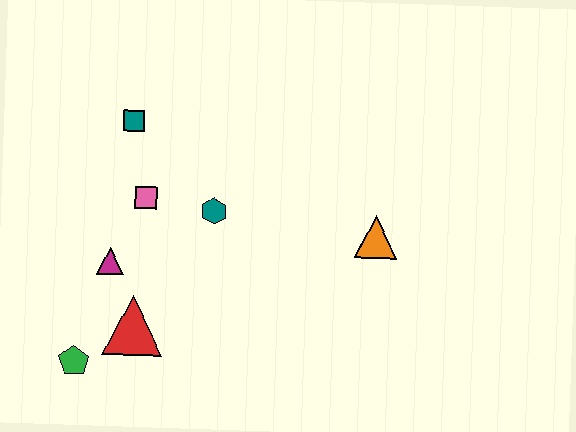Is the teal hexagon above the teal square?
No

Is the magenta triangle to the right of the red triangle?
No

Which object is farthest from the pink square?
The orange triangle is farthest from the pink square.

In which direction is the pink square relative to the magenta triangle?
The pink square is above the magenta triangle.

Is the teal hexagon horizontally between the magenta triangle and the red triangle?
No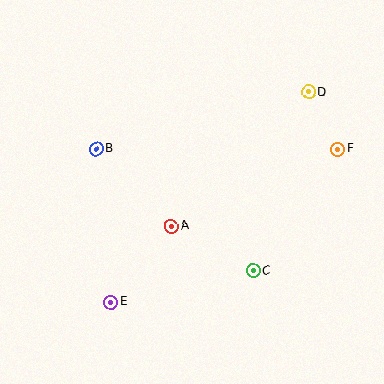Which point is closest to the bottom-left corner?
Point E is closest to the bottom-left corner.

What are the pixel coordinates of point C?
Point C is at (253, 271).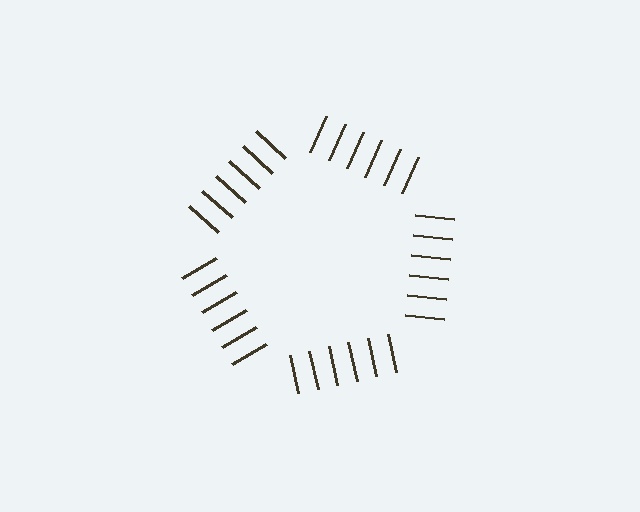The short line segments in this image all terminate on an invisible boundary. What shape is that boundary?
An illusory pentagon — the line segments terminate on its edges but no continuous stroke is drawn.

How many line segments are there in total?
30 — 6 along each of the 5 edges.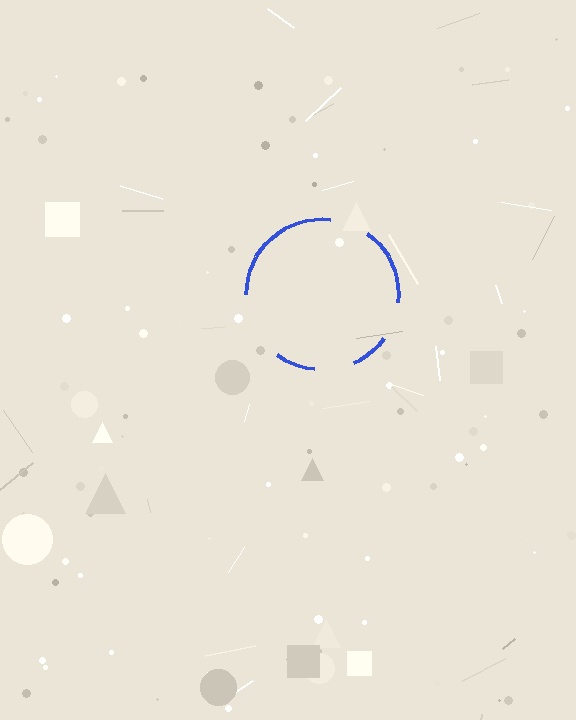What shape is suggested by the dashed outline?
The dashed outline suggests a circle.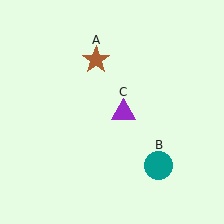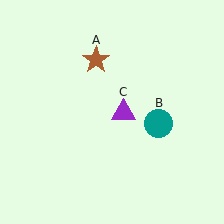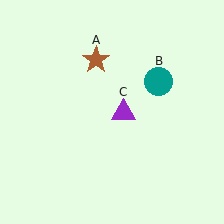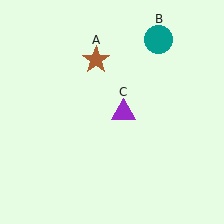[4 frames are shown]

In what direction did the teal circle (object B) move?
The teal circle (object B) moved up.